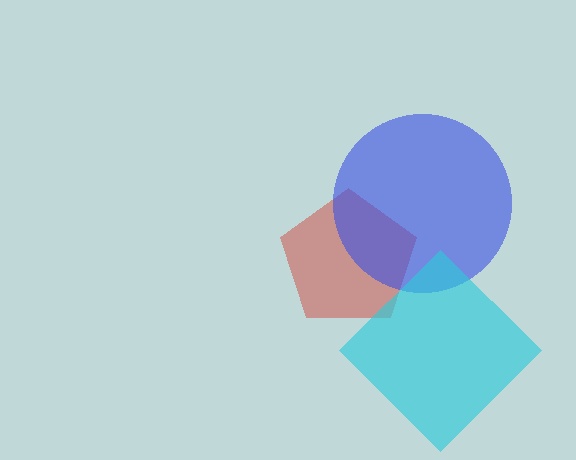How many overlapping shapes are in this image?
There are 3 overlapping shapes in the image.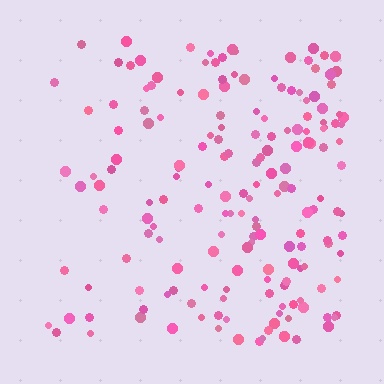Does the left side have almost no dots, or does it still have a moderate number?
Still a moderate number, just noticeably fewer than the right.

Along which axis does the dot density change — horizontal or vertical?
Horizontal.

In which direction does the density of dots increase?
From left to right, with the right side densest.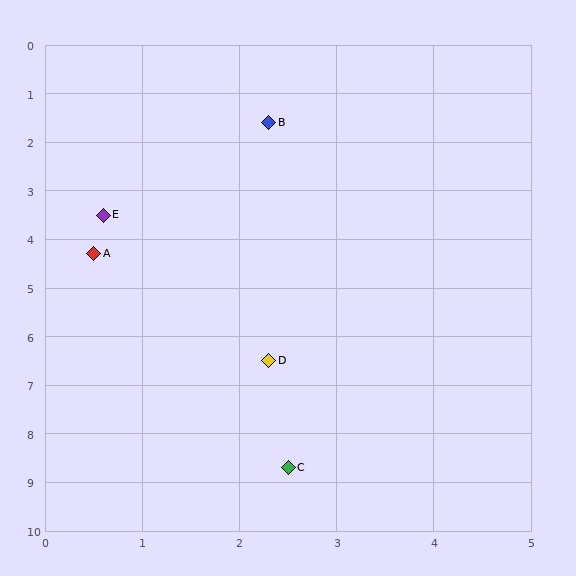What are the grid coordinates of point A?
Point A is at approximately (0.5, 4.3).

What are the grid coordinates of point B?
Point B is at approximately (2.3, 1.6).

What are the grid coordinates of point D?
Point D is at approximately (2.3, 6.5).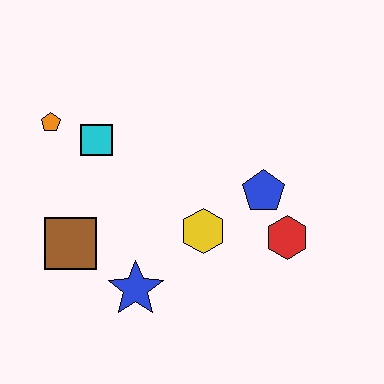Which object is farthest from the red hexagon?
The orange pentagon is farthest from the red hexagon.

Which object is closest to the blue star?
The brown square is closest to the blue star.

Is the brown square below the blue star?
No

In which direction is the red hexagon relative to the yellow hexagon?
The red hexagon is to the right of the yellow hexagon.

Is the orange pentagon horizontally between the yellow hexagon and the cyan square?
No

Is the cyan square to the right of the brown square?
Yes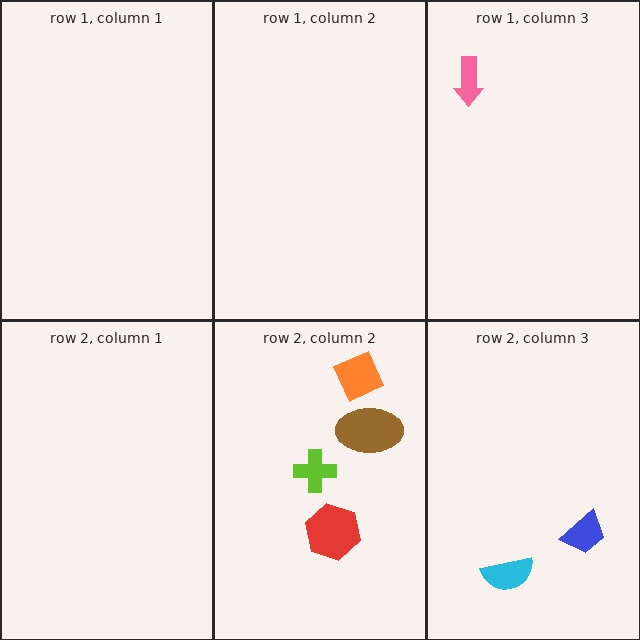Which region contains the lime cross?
The row 2, column 2 region.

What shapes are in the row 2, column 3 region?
The blue trapezoid, the cyan semicircle.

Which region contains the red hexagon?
The row 2, column 2 region.